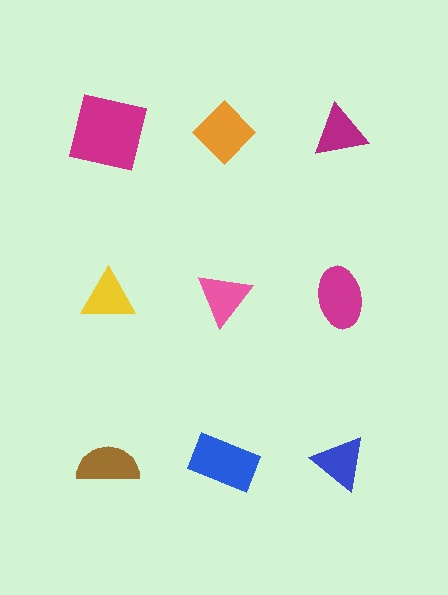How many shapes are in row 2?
3 shapes.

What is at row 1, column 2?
An orange diamond.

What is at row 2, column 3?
A magenta ellipse.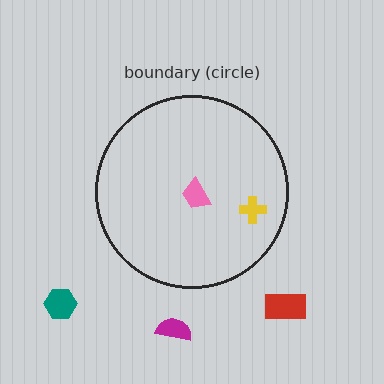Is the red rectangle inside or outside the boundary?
Outside.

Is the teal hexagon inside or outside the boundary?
Outside.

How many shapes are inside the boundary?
2 inside, 3 outside.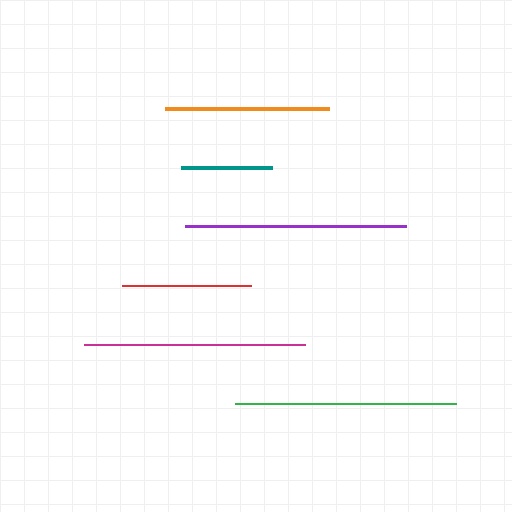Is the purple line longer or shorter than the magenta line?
The magenta line is longer than the purple line.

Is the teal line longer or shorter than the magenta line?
The magenta line is longer than the teal line.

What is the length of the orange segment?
The orange segment is approximately 164 pixels long.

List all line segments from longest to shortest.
From longest to shortest: magenta, purple, green, orange, red, teal.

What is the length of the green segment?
The green segment is approximately 220 pixels long.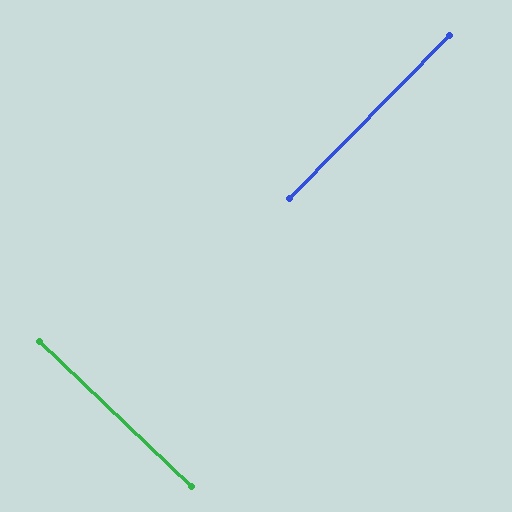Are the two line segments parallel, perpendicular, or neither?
Perpendicular — they meet at approximately 89°.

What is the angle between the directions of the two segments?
Approximately 89 degrees.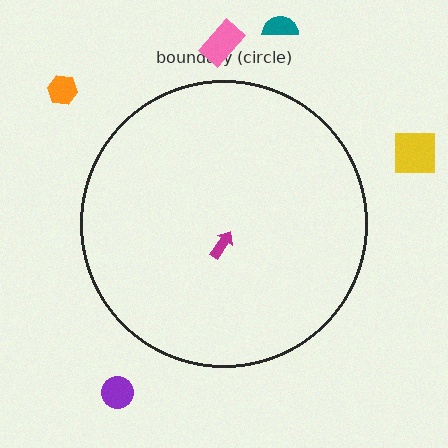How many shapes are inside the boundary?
1 inside, 5 outside.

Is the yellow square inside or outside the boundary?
Outside.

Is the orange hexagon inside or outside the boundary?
Outside.